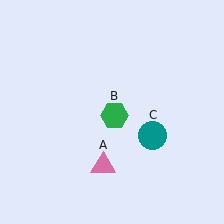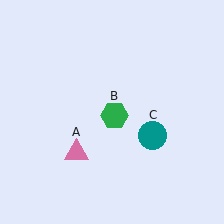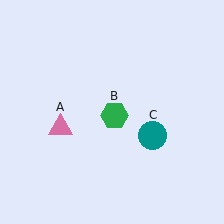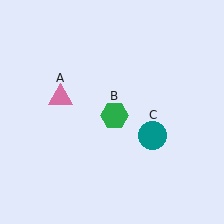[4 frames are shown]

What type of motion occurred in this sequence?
The pink triangle (object A) rotated clockwise around the center of the scene.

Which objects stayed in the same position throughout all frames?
Green hexagon (object B) and teal circle (object C) remained stationary.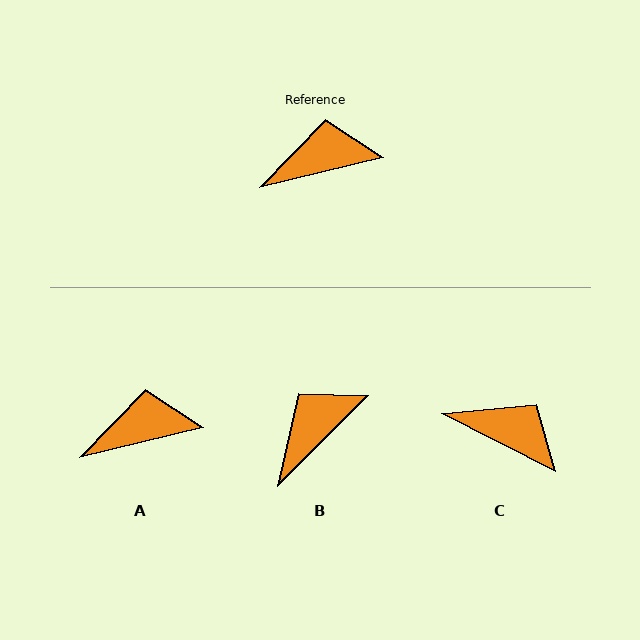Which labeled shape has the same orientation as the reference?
A.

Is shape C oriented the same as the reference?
No, it is off by about 41 degrees.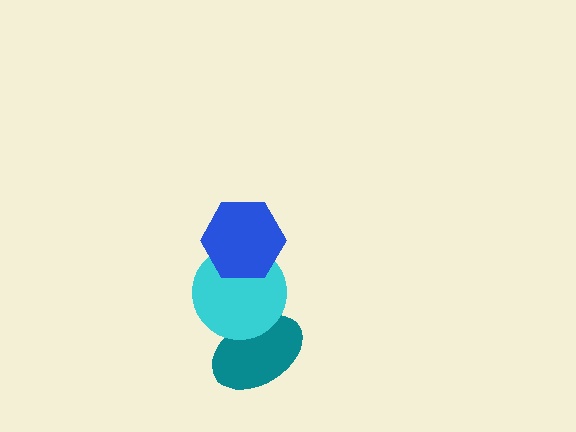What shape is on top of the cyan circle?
The blue hexagon is on top of the cyan circle.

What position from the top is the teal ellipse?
The teal ellipse is 3rd from the top.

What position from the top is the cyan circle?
The cyan circle is 2nd from the top.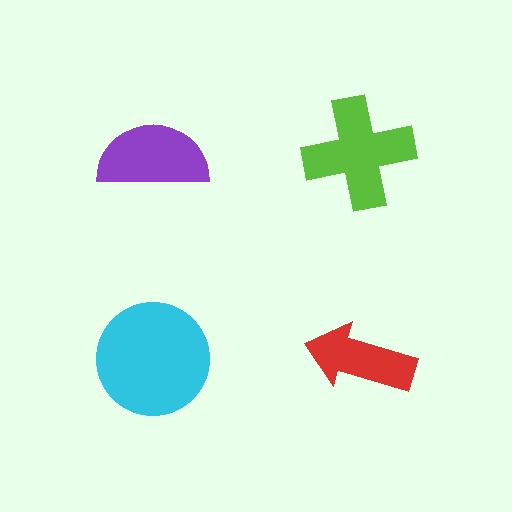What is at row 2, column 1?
A cyan circle.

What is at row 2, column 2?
A red arrow.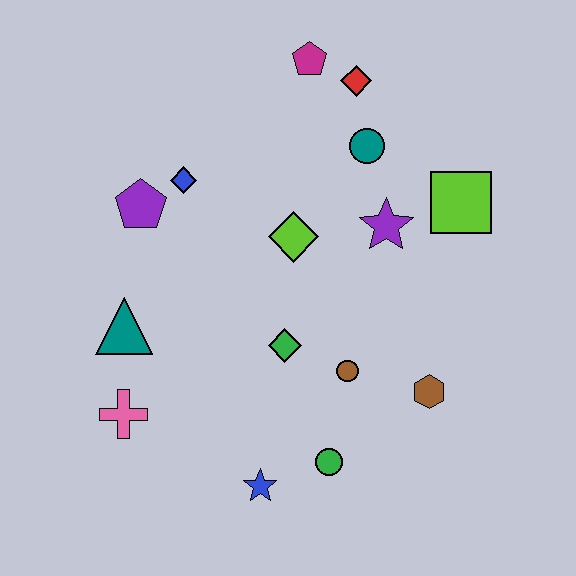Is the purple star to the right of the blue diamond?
Yes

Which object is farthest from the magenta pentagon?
The blue star is farthest from the magenta pentagon.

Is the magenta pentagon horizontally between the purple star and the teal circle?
No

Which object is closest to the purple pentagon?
The blue diamond is closest to the purple pentagon.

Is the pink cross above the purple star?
No